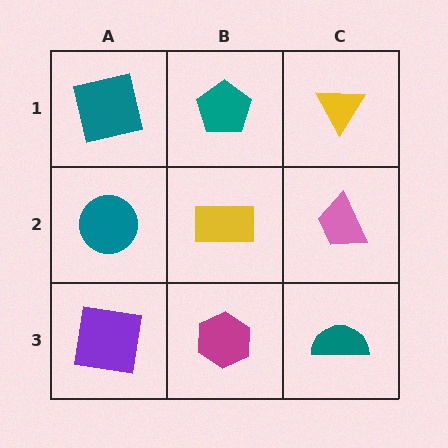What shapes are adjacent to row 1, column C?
A pink trapezoid (row 2, column C), a teal pentagon (row 1, column B).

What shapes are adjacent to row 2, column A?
A teal square (row 1, column A), a purple square (row 3, column A), a yellow rectangle (row 2, column B).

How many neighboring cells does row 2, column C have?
3.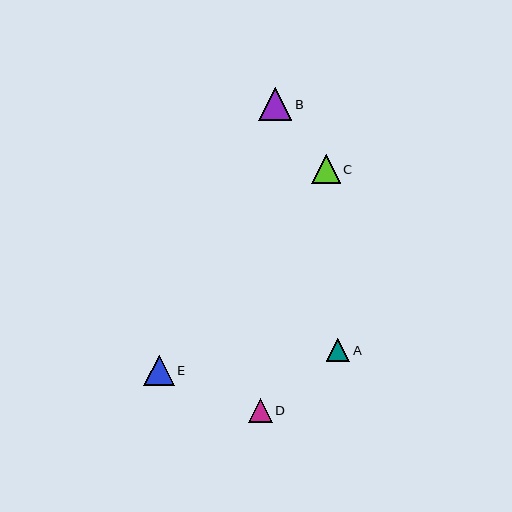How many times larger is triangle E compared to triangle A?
Triangle E is approximately 1.3 times the size of triangle A.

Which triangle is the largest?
Triangle B is the largest with a size of approximately 33 pixels.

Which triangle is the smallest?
Triangle A is the smallest with a size of approximately 24 pixels.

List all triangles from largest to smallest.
From largest to smallest: B, E, C, D, A.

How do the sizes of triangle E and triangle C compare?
Triangle E and triangle C are approximately the same size.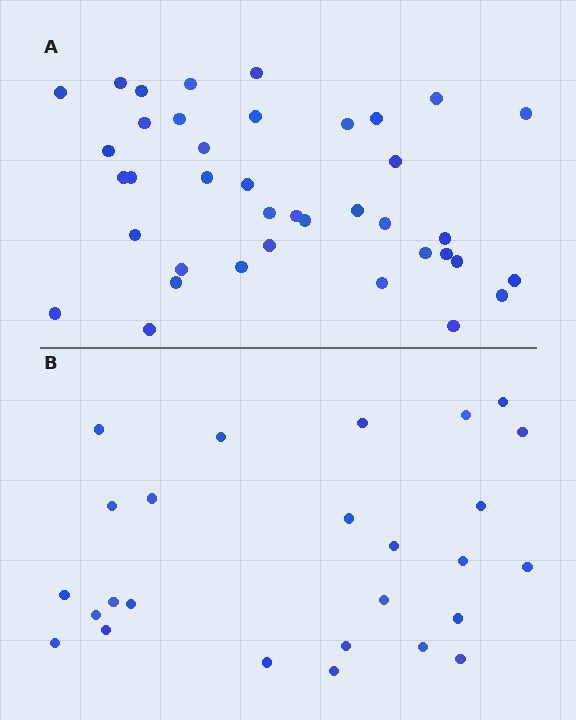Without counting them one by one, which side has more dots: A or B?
Region A (the top region) has more dots.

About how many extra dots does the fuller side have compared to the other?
Region A has approximately 15 more dots than region B.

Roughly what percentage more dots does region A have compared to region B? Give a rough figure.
About 50% more.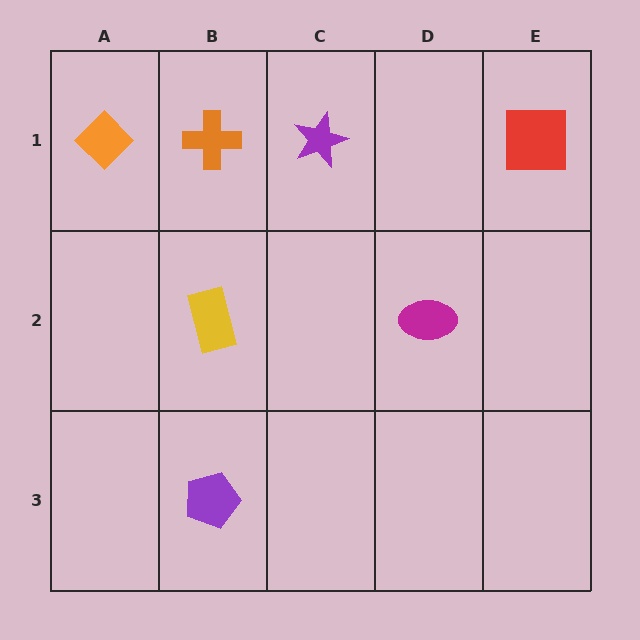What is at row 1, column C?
A purple star.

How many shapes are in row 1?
4 shapes.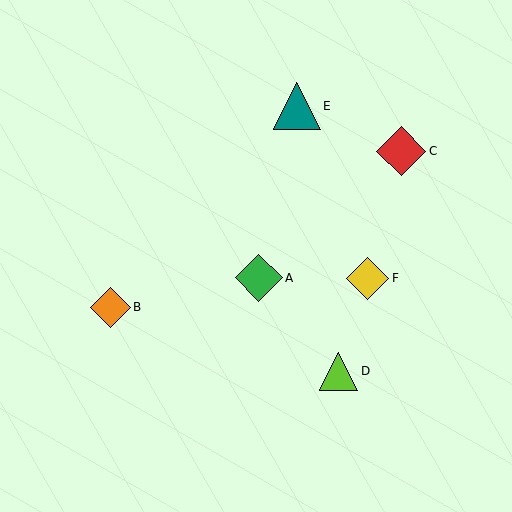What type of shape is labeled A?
Shape A is a green diamond.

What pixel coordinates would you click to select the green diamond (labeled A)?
Click at (259, 278) to select the green diamond A.